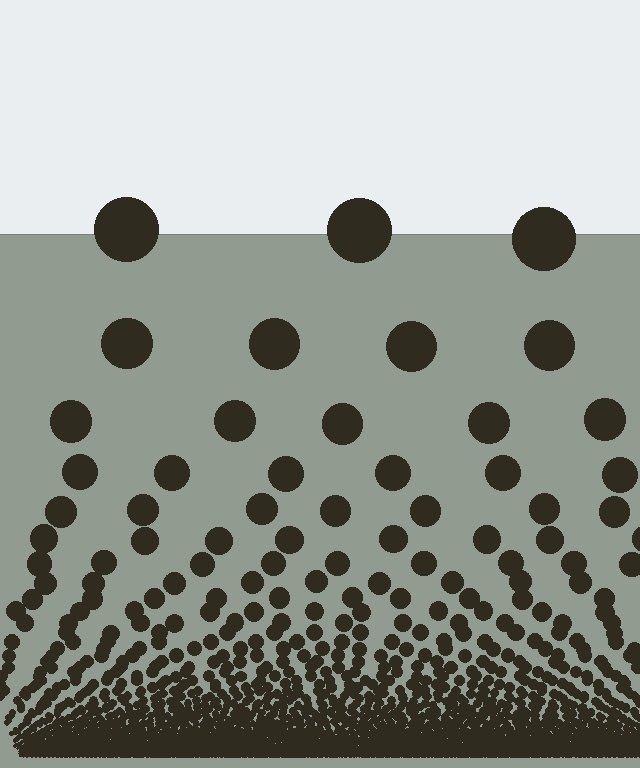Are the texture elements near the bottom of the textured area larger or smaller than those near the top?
Smaller. The gradient is inverted — elements near the bottom are smaller and denser.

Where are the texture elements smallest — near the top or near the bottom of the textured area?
Near the bottom.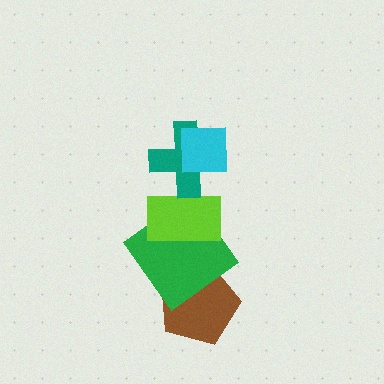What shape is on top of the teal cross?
The cyan square is on top of the teal cross.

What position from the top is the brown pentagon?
The brown pentagon is 5th from the top.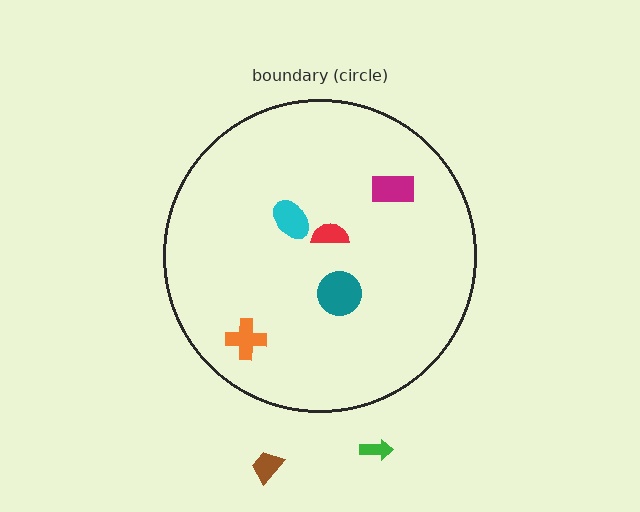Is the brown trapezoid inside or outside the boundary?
Outside.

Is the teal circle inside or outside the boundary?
Inside.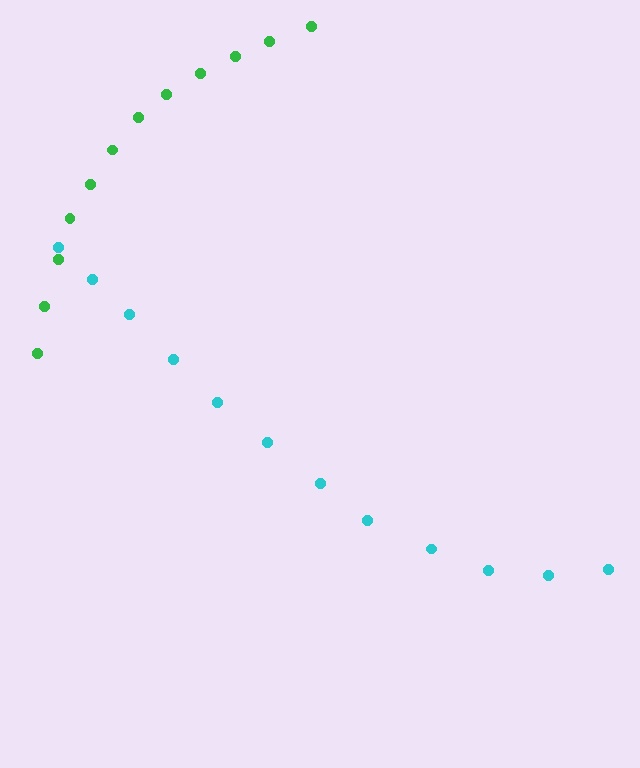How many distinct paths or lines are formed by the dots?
There are 2 distinct paths.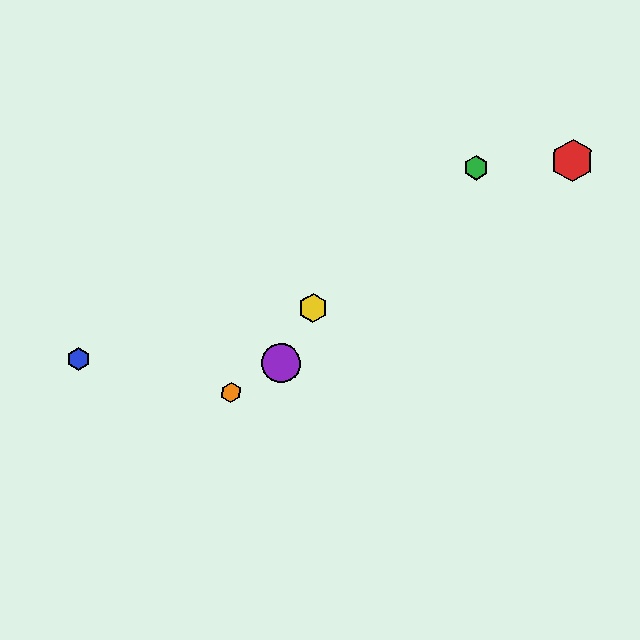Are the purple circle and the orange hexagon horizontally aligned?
No, the purple circle is at y≈363 and the orange hexagon is at y≈393.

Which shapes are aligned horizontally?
The blue hexagon, the purple circle are aligned horizontally.